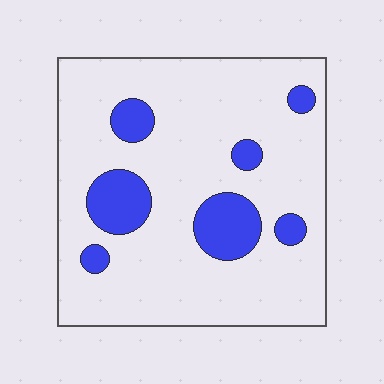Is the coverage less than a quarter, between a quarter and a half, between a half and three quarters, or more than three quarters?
Less than a quarter.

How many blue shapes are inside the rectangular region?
7.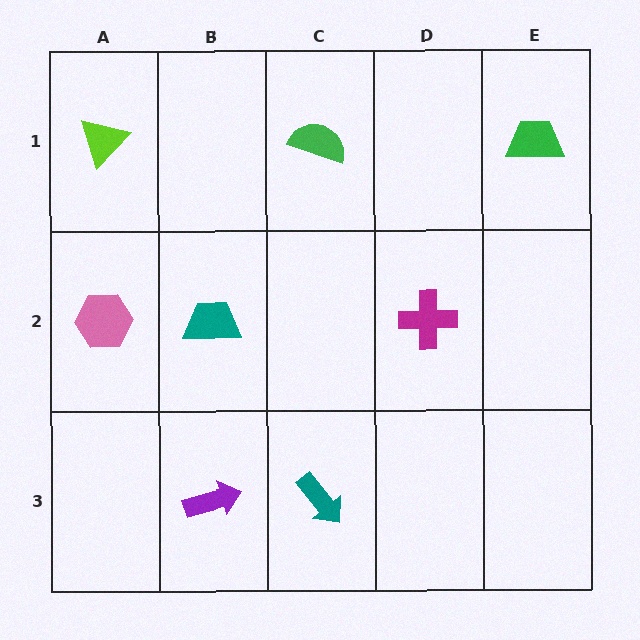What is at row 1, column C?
A green semicircle.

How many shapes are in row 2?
3 shapes.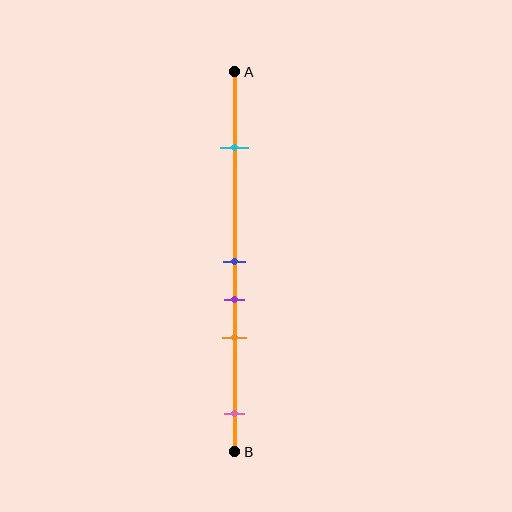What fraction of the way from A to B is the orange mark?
The orange mark is approximately 70% (0.7) of the way from A to B.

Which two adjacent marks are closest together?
The blue and purple marks are the closest adjacent pair.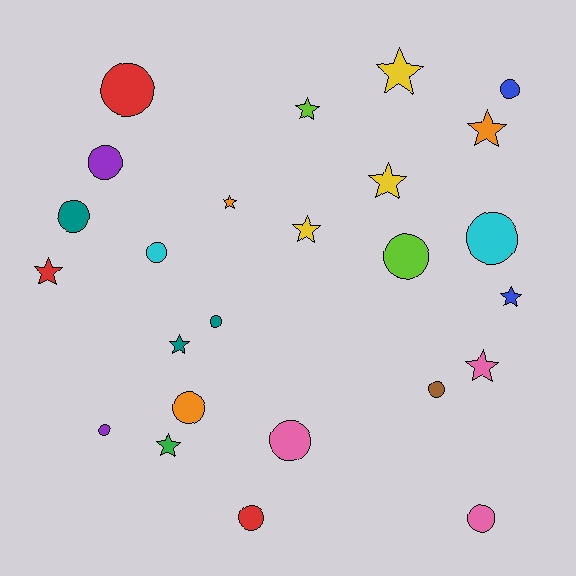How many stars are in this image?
There are 11 stars.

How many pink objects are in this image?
There are 3 pink objects.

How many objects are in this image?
There are 25 objects.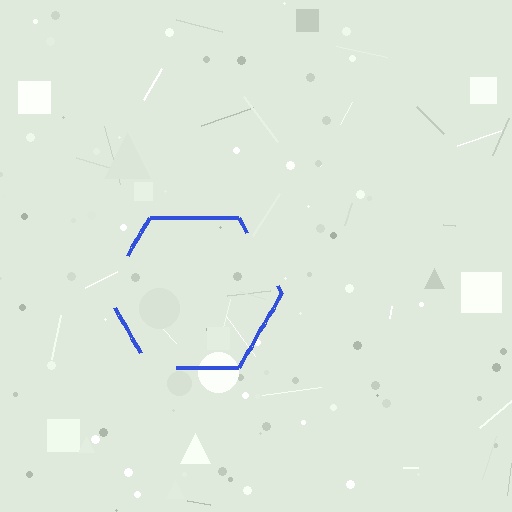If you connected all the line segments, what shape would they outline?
They would outline a hexagon.